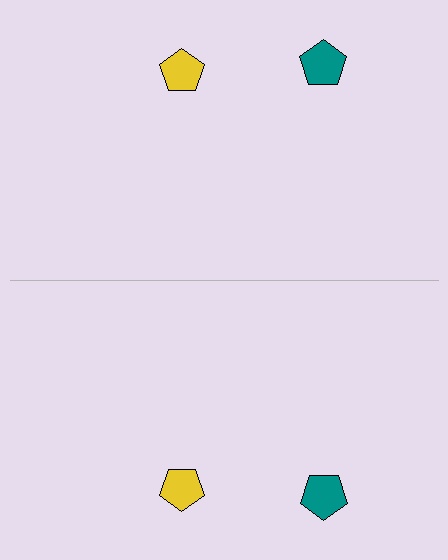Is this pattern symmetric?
Yes, this pattern has bilateral (reflection) symmetry.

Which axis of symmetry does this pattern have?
The pattern has a horizontal axis of symmetry running through the center of the image.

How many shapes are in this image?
There are 4 shapes in this image.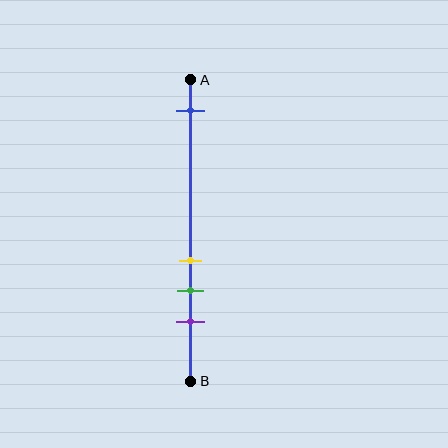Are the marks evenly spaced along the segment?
No, the marks are not evenly spaced.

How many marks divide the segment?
There are 4 marks dividing the segment.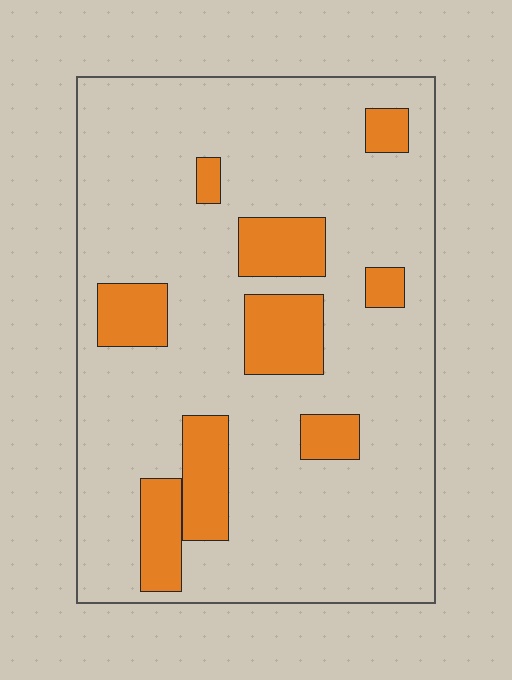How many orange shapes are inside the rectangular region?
9.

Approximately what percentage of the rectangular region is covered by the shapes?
Approximately 20%.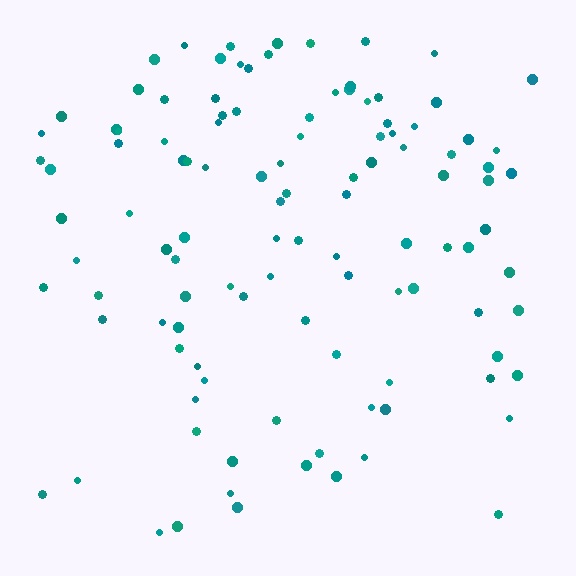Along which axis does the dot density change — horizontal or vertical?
Vertical.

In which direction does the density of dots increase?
From bottom to top, with the top side densest.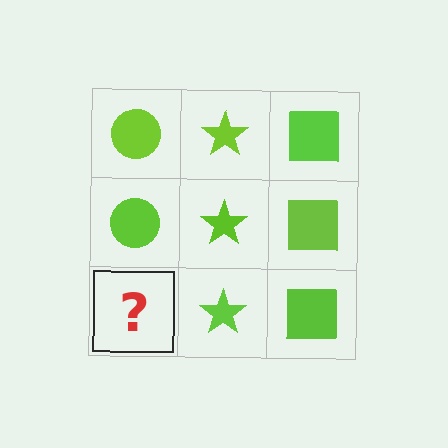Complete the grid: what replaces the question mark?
The question mark should be replaced with a lime circle.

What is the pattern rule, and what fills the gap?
The rule is that each column has a consistent shape. The gap should be filled with a lime circle.